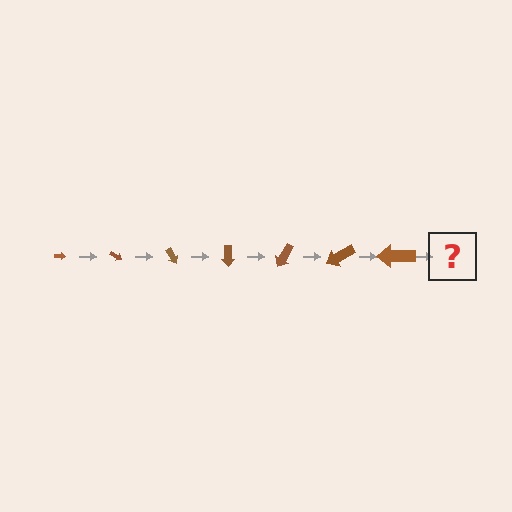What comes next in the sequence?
The next element should be an arrow, larger than the previous one and rotated 210 degrees from the start.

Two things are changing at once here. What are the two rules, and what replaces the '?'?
The two rules are that the arrow grows larger each step and it rotates 30 degrees each step. The '?' should be an arrow, larger than the previous one and rotated 210 degrees from the start.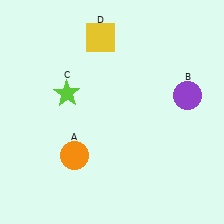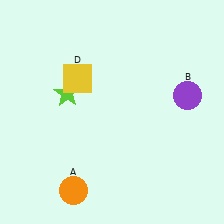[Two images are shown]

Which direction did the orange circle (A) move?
The orange circle (A) moved down.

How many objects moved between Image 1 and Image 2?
2 objects moved between the two images.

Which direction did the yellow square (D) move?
The yellow square (D) moved down.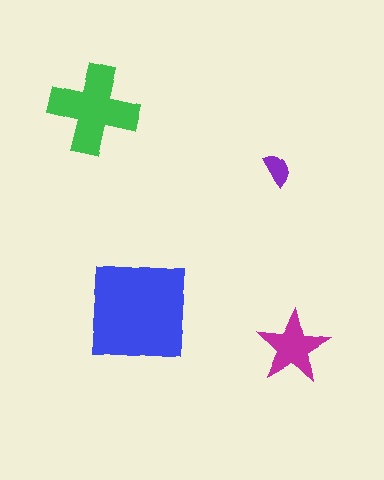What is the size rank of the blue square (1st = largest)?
1st.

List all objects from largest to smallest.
The blue square, the green cross, the magenta star, the purple semicircle.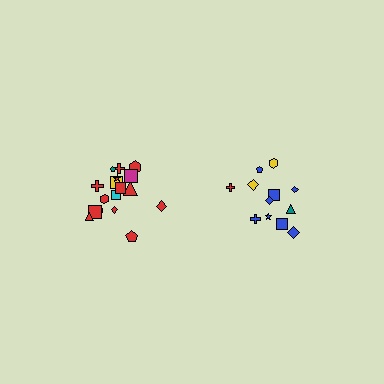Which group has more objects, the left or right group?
The left group.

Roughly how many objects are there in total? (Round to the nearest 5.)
Roughly 30 objects in total.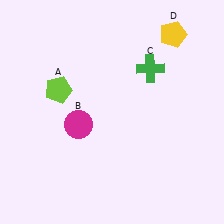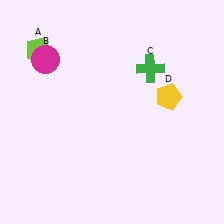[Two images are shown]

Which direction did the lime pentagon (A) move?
The lime pentagon (A) moved up.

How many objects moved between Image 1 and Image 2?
3 objects moved between the two images.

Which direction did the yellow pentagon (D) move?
The yellow pentagon (D) moved down.